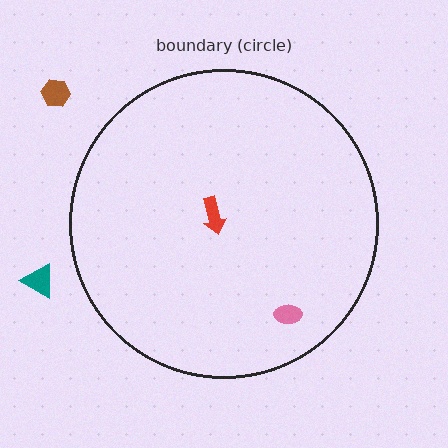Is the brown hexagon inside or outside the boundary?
Outside.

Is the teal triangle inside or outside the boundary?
Outside.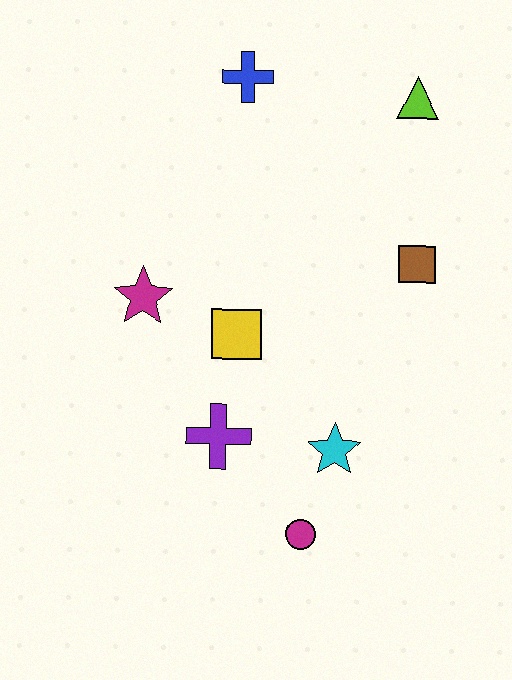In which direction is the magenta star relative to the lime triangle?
The magenta star is to the left of the lime triangle.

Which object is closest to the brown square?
The lime triangle is closest to the brown square.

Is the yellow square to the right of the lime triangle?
No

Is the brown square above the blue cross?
No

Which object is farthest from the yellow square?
The lime triangle is farthest from the yellow square.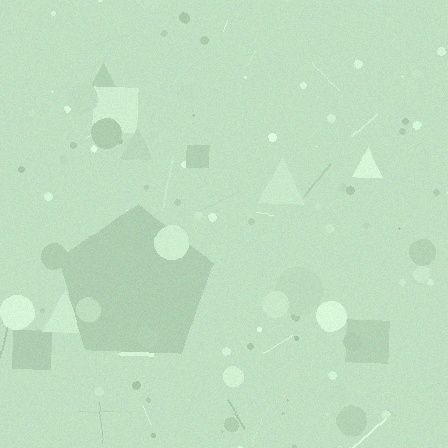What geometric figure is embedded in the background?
A pentagon is embedded in the background.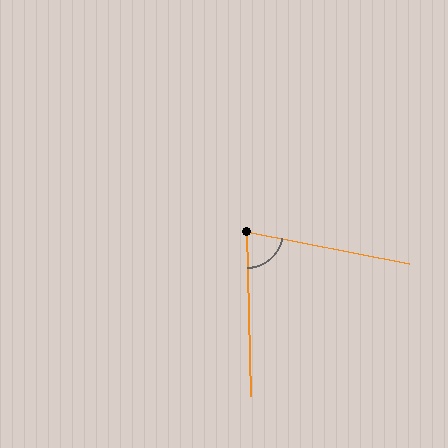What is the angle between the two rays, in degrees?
Approximately 78 degrees.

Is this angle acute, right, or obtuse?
It is acute.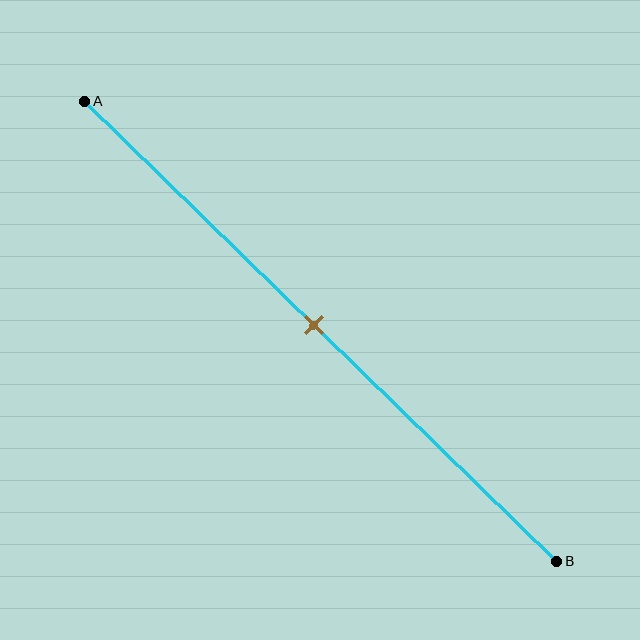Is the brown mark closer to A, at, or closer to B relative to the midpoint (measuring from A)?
The brown mark is approximately at the midpoint of segment AB.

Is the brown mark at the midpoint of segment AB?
Yes, the mark is approximately at the midpoint.